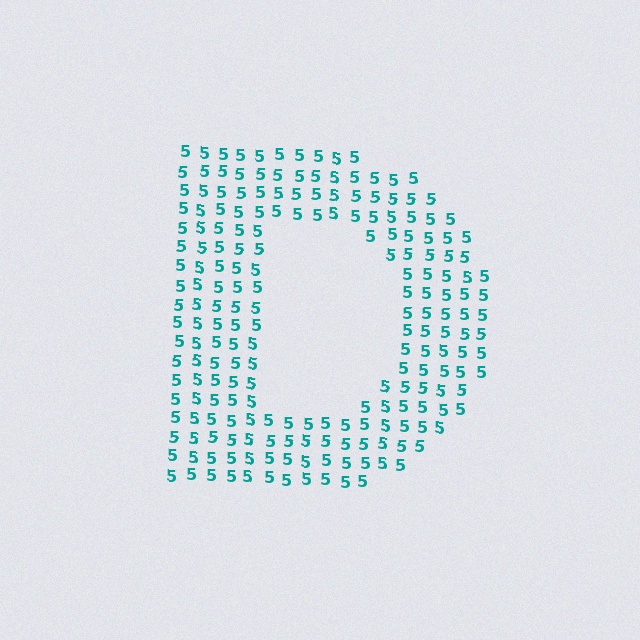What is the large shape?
The large shape is the letter D.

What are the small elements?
The small elements are digit 5's.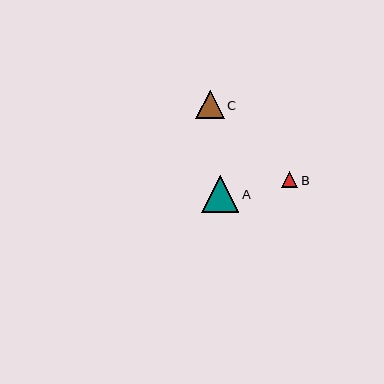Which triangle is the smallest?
Triangle B is the smallest with a size of approximately 16 pixels.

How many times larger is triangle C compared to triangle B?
Triangle C is approximately 1.7 times the size of triangle B.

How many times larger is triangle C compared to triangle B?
Triangle C is approximately 1.7 times the size of triangle B.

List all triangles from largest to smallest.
From largest to smallest: A, C, B.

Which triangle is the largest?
Triangle A is the largest with a size of approximately 37 pixels.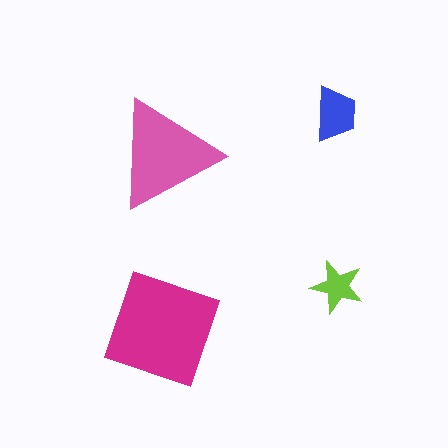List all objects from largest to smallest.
The magenta square, the pink triangle, the blue trapezoid, the lime star.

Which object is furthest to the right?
The blue trapezoid is rightmost.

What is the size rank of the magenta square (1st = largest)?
1st.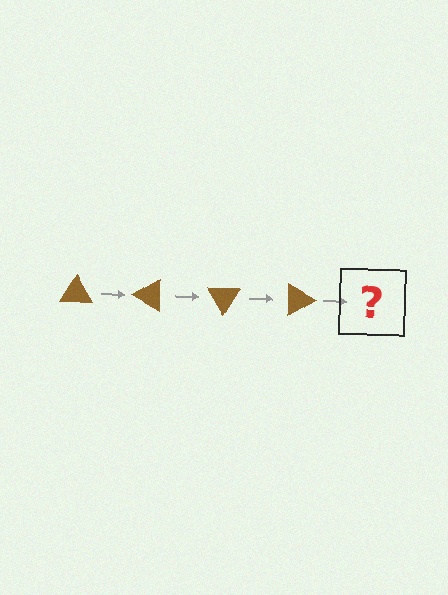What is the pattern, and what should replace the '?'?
The pattern is that the triangle rotates 30 degrees each step. The '?' should be a brown triangle rotated 120 degrees.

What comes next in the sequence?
The next element should be a brown triangle rotated 120 degrees.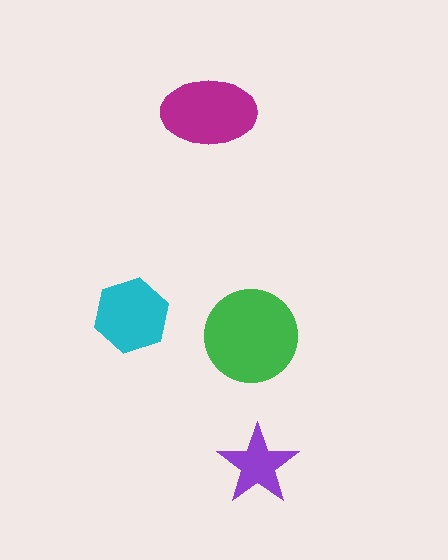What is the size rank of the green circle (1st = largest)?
1st.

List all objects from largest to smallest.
The green circle, the magenta ellipse, the cyan hexagon, the purple star.